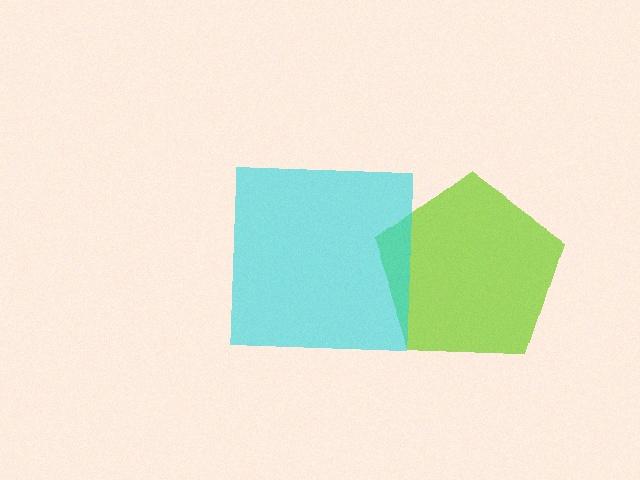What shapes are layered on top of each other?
The layered shapes are: a lime pentagon, a cyan square.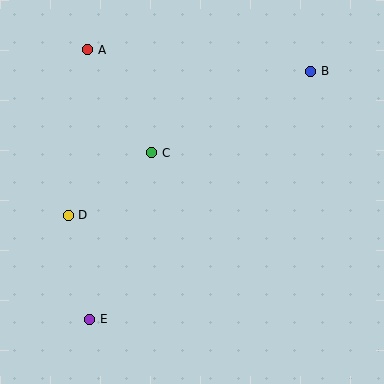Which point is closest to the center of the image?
Point C at (152, 153) is closest to the center.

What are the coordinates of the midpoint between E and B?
The midpoint between E and B is at (200, 195).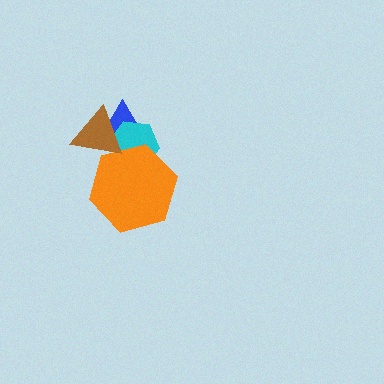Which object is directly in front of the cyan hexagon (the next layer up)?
The orange hexagon is directly in front of the cyan hexagon.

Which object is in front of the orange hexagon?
The brown triangle is in front of the orange hexagon.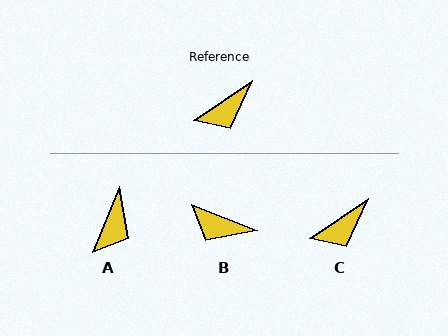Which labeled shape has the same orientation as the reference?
C.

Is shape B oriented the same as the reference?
No, it is off by about 55 degrees.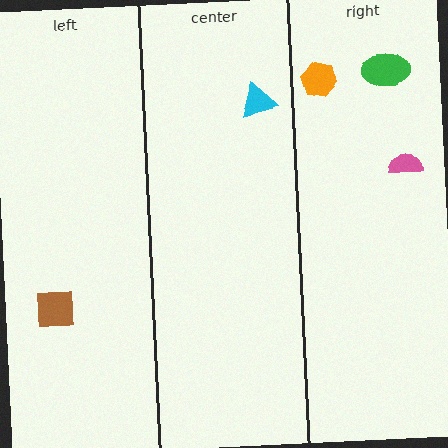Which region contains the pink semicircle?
The right region.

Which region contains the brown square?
The left region.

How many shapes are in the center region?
1.